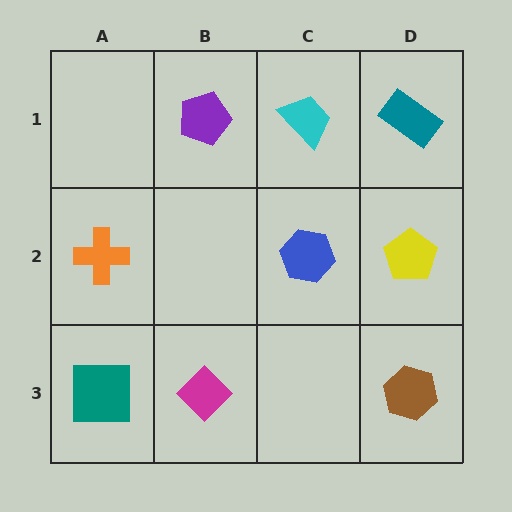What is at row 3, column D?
A brown hexagon.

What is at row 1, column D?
A teal rectangle.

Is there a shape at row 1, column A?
No, that cell is empty.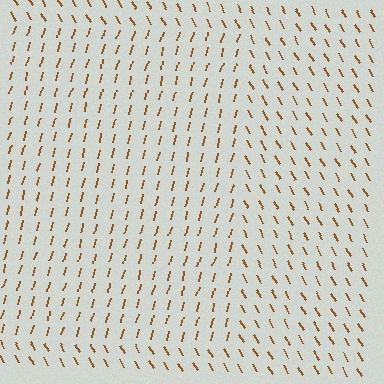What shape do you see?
I see a rectangle.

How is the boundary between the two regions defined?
The boundary is defined purely by a change in line orientation (approximately 45 degrees difference). All lines are the same color and thickness.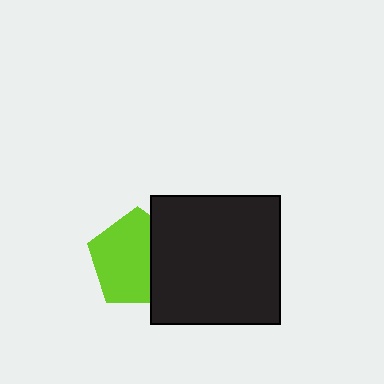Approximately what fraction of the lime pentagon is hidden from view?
Roughly 34% of the lime pentagon is hidden behind the black square.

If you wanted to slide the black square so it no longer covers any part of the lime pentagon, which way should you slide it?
Slide it right — that is the most direct way to separate the two shapes.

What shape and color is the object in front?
The object in front is a black square.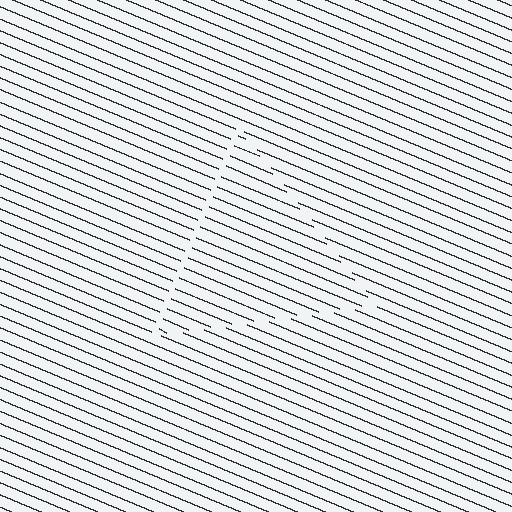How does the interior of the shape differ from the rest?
The interior of the shape contains the same grating, shifted by half a period — the contour is defined by the phase discontinuity where line-ends from the inner and outer gratings abut.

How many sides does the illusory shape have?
3 sides — the line-ends trace a triangle.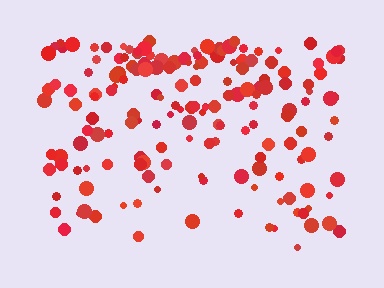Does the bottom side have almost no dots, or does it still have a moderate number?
Still a moderate number, just noticeably fewer than the top.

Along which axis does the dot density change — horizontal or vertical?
Vertical.